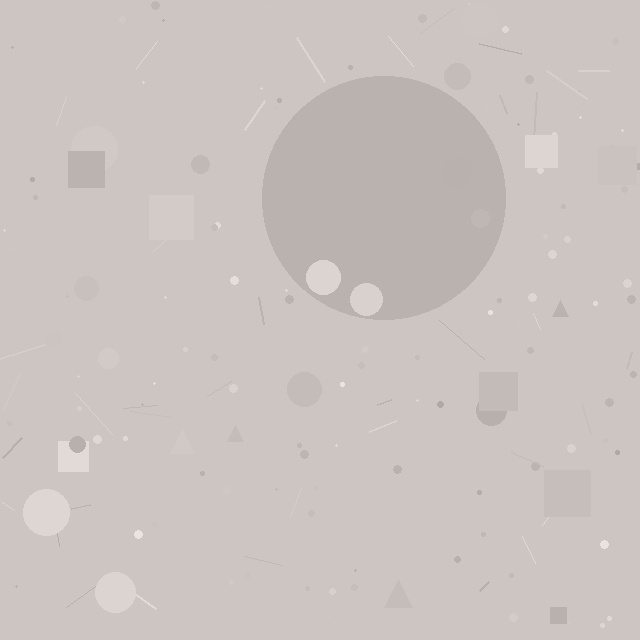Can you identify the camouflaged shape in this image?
The camouflaged shape is a circle.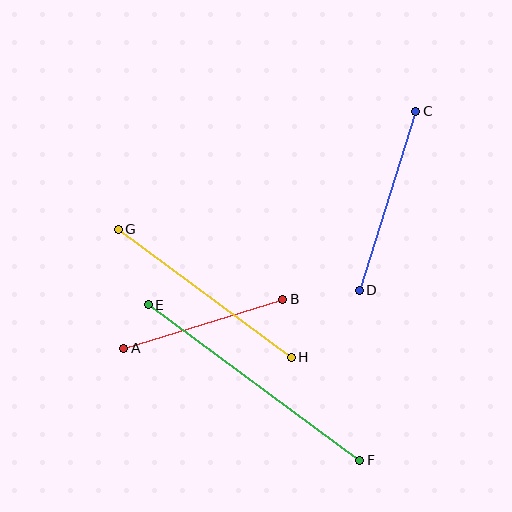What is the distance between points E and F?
The distance is approximately 263 pixels.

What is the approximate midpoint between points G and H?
The midpoint is at approximately (205, 293) pixels.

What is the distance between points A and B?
The distance is approximately 166 pixels.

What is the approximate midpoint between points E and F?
The midpoint is at approximately (254, 382) pixels.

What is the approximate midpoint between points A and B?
The midpoint is at approximately (203, 324) pixels.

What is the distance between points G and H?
The distance is approximately 215 pixels.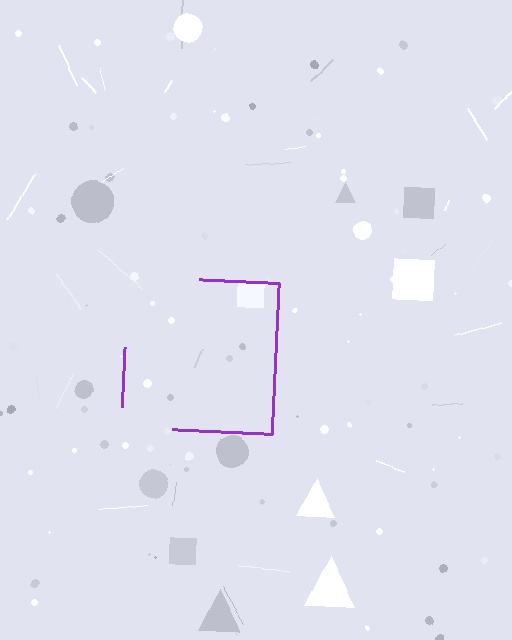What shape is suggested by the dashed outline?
The dashed outline suggests a square.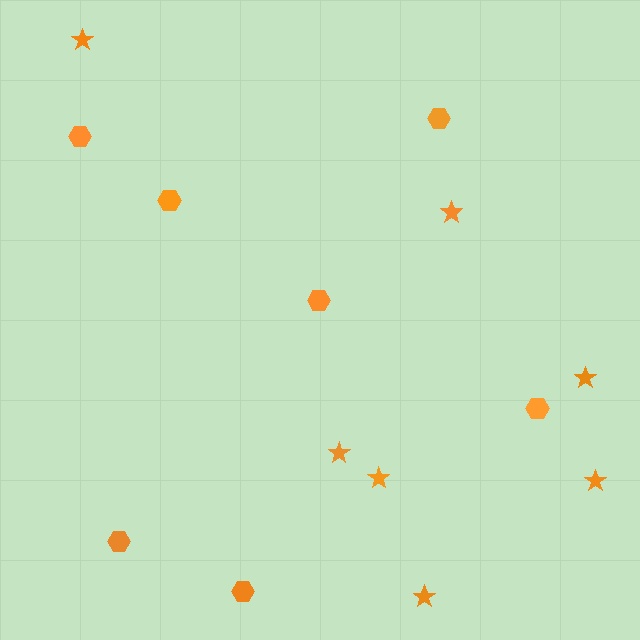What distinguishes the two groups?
There are 2 groups: one group of hexagons (7) and one group of stars (7).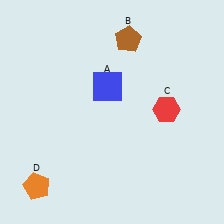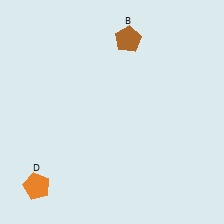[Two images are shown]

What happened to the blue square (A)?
The blue square (A) was removed in Image 2. It was in the top-left area of Image 1.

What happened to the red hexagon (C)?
The red hexagon (C) was removed in Image 2. It was in the top-right area of Image 1.